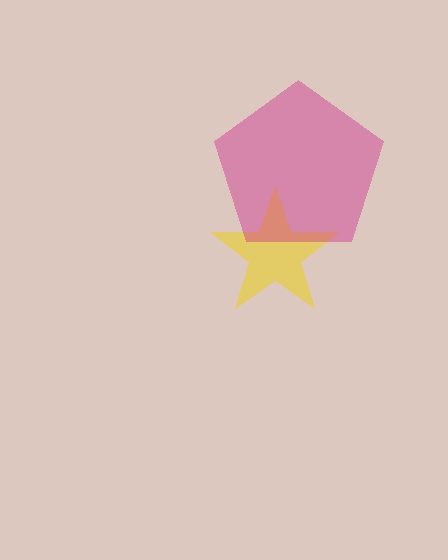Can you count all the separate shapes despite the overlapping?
Yes, there are 2 separate shapes.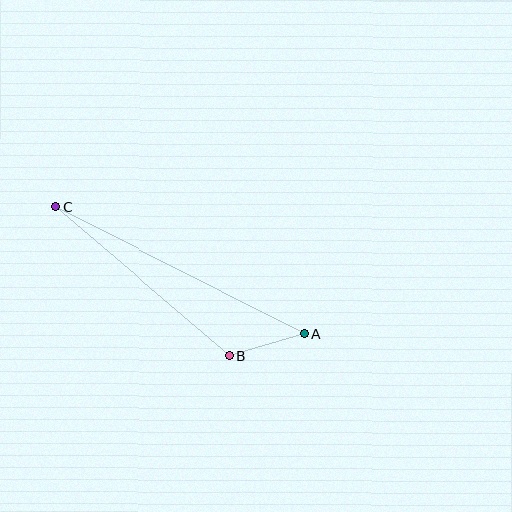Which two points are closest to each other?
Points A and B are closest to each other.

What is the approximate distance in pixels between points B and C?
The distance between B and C is approximately 228 pixels.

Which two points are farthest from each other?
Points A and C are farthest from each other.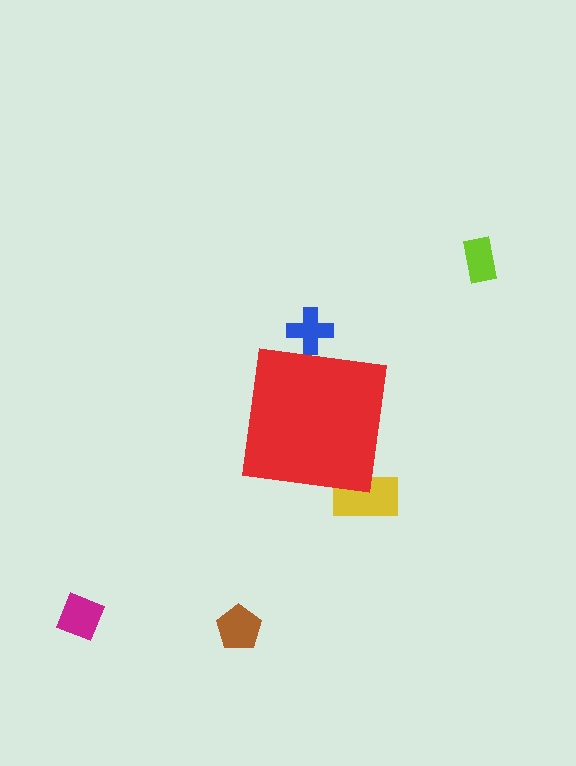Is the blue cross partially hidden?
Yes, the blue cross is partially hidden behind the red square.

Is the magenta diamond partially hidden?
No, the magenta diamond is fully visible.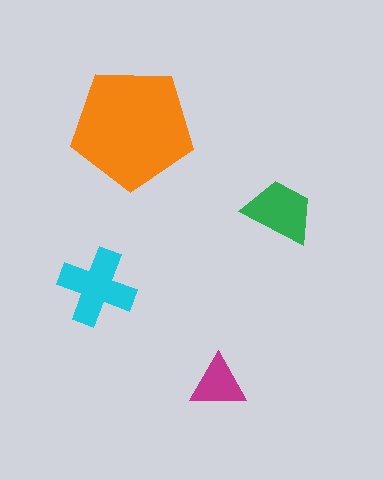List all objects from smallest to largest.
The magenta triangle, the green trapezoid, the cyan cross, the orange pentagon.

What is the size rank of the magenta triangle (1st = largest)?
4th.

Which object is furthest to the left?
The cyan cross is leftmost.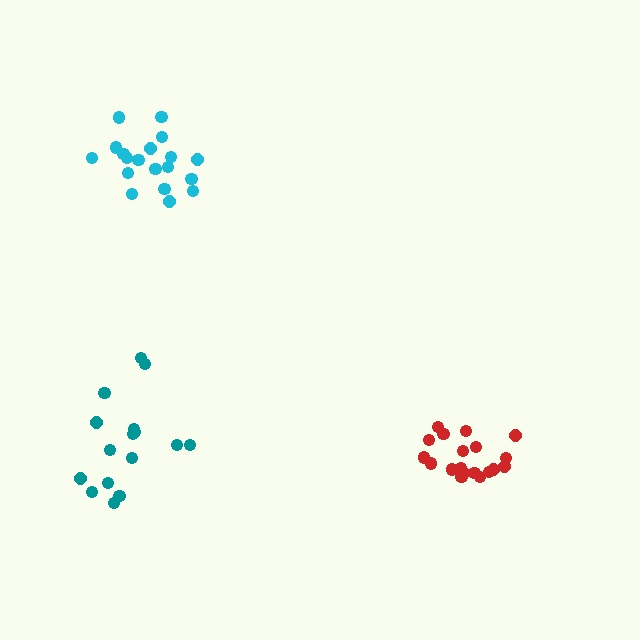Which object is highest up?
The cyan cluster is topmost.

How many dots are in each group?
Group 1: 19 dots, Group 2: 19 dots, Group 3: 16 dots (54 total).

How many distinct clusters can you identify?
There are 3 distinct clusters.